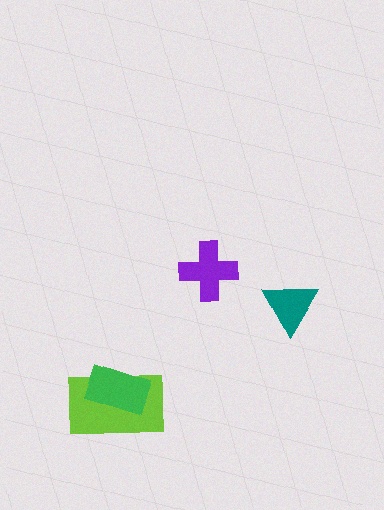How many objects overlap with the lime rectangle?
1 object overlaps with the lime rectangle.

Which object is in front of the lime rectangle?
The green rectangle is in front of the lime rectangle.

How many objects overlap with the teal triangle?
0 objects overlap with the teal triangle.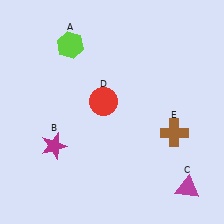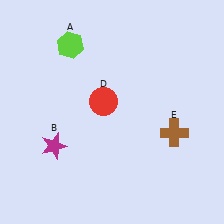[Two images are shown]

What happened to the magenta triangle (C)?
The magenta triangle (C) was removed in Image 2. It was in the bottom-right area of Image 1.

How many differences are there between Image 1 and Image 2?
There is 1 difference between the two images.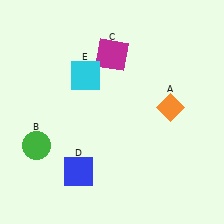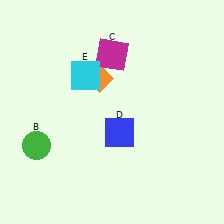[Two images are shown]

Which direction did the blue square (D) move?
The blue square (D) moved right.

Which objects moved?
The objects that moved are: the orange diamond (A), the blue square (D).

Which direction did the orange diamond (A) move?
The orange diamond (A) moved left.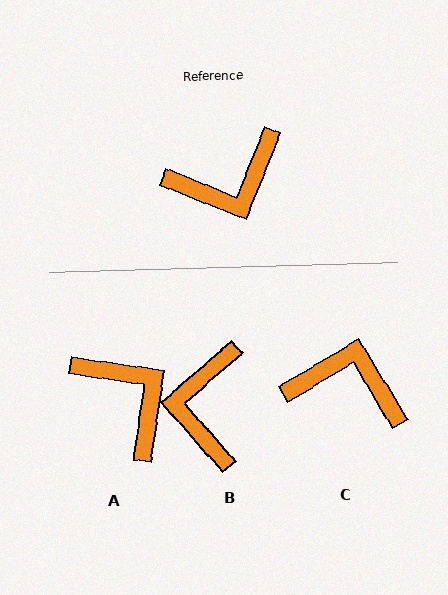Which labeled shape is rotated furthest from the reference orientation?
C, about 143 degrees away.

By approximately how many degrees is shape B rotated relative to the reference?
Approximately 117 degrees clockwise.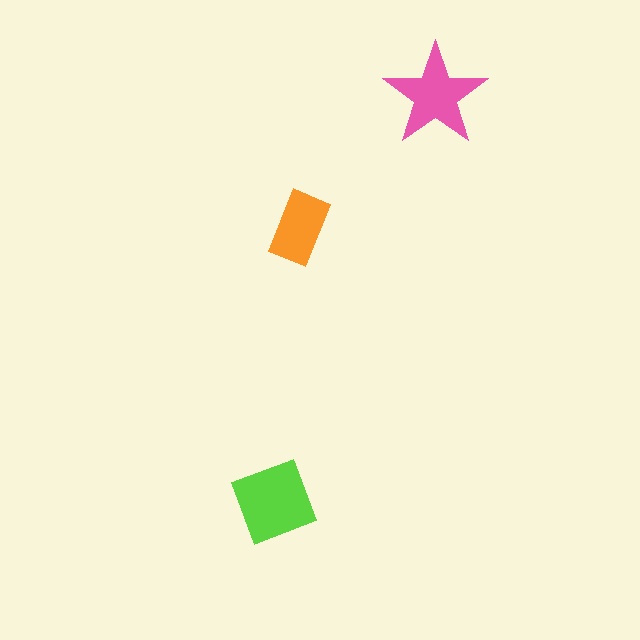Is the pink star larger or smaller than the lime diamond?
Smaller.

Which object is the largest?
The lime diamond.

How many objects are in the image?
There are 3 objects in the image.